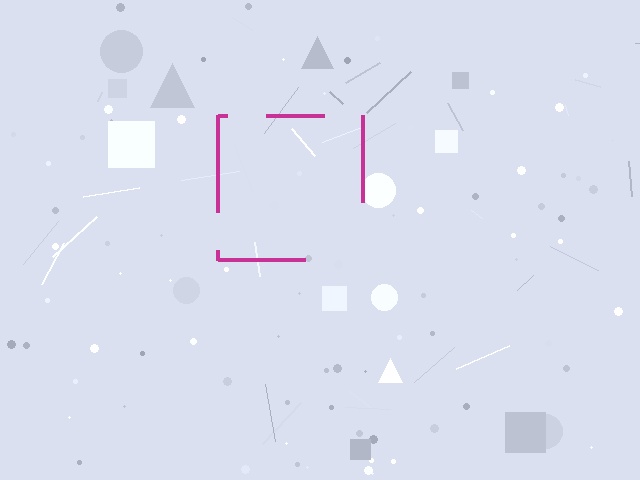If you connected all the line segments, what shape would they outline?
They would outline a square.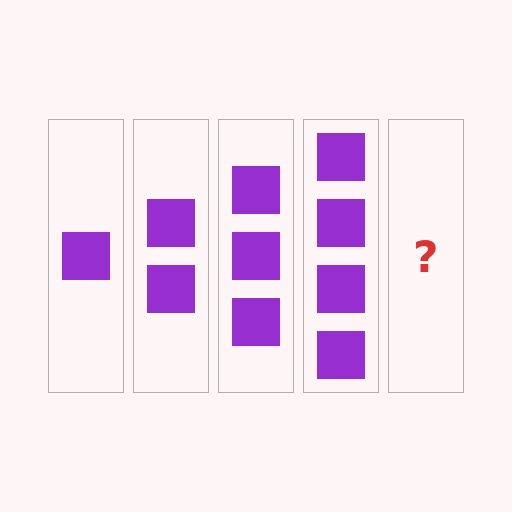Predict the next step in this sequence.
The next step is 5 squares.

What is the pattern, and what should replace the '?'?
The pattern is that each step adds one more square. The '?' should be 5 squares.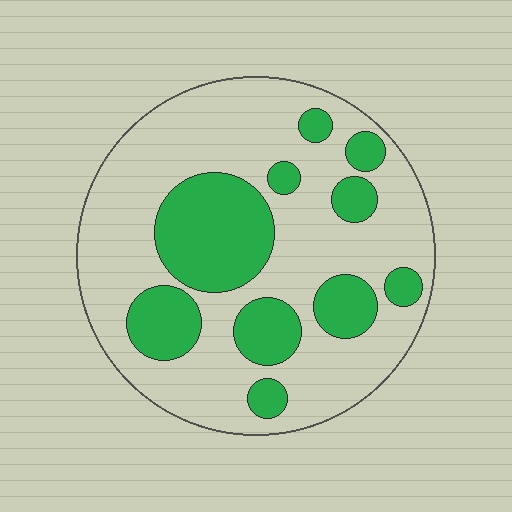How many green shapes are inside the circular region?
10.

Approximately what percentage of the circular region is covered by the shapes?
Approximately 30%.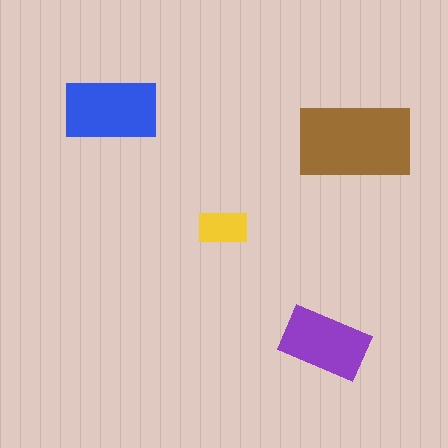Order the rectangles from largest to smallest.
the brown one, the blue one, the purple one, the yellow one.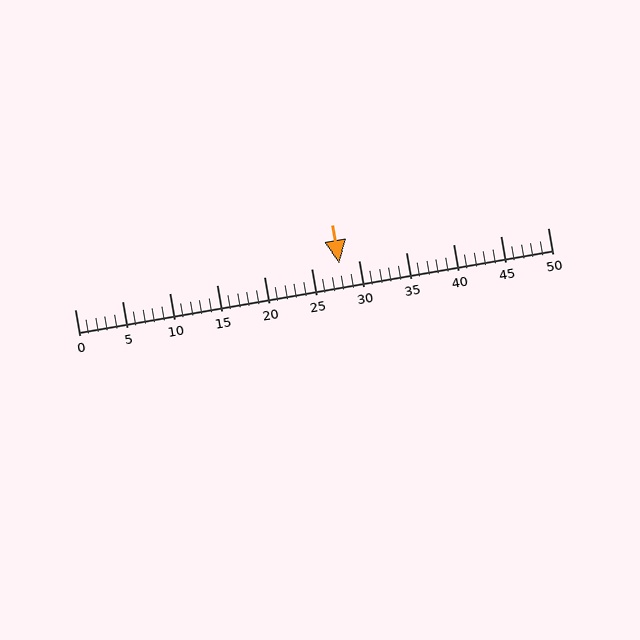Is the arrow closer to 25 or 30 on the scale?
The arrow is closer to 30.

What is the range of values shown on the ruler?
The ruler shows values from 0 to 50.